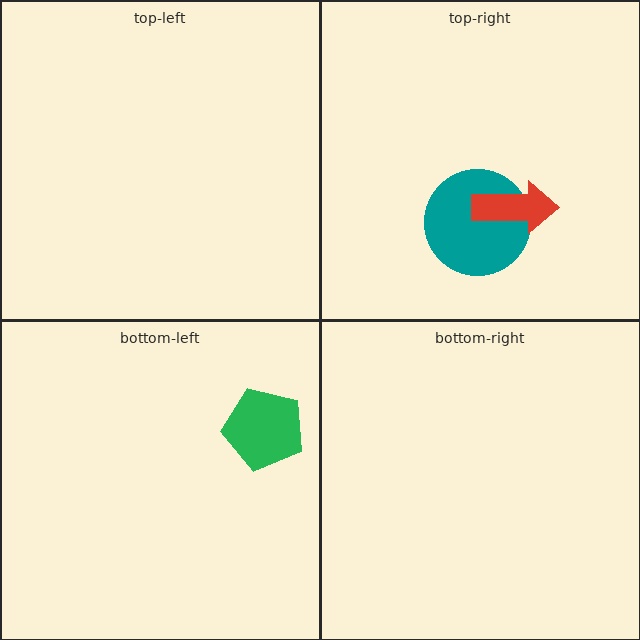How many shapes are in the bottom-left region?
1.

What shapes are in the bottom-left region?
The green pentagon.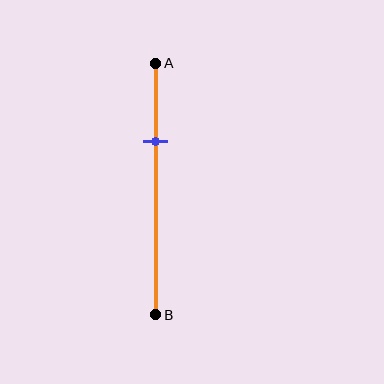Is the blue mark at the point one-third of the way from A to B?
Yes, the mark is approximately at the one-third point.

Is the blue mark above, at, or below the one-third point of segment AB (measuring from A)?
The blue mark is approximately at the one-third point of segment AB.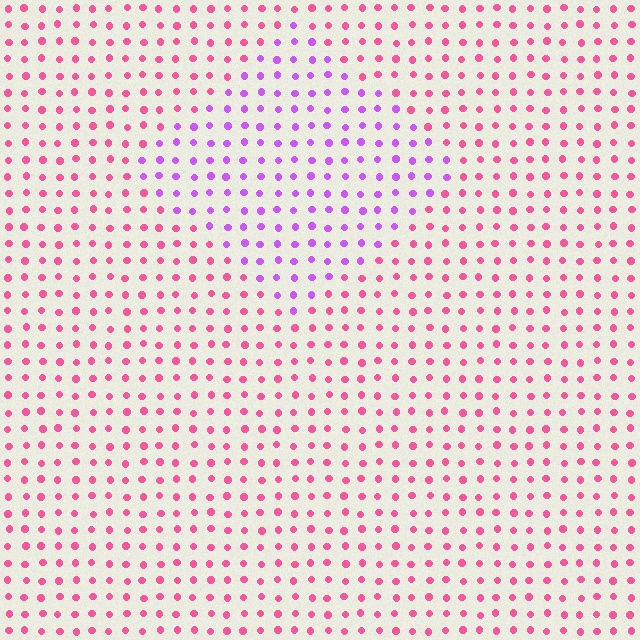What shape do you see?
I see a diamond.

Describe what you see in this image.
The image is filled with small pink elements in a uniform arrangement. A diamond-shaped region is visible where the elements are tinted to a slightly different hue, forming a subtle color boundary.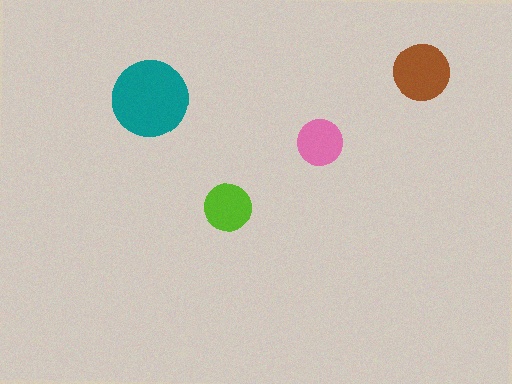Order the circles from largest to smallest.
the teal one, the brown one, the lime one, the pink one.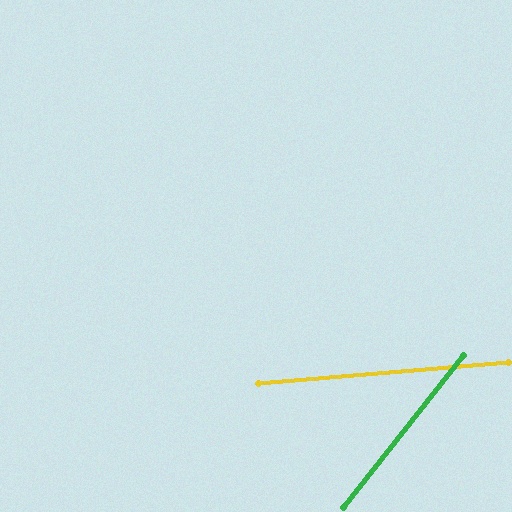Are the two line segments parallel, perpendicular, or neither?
Neither parallel nor perpendicular — they differ by about 47°.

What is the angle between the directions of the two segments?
Approximately 47 degrees.